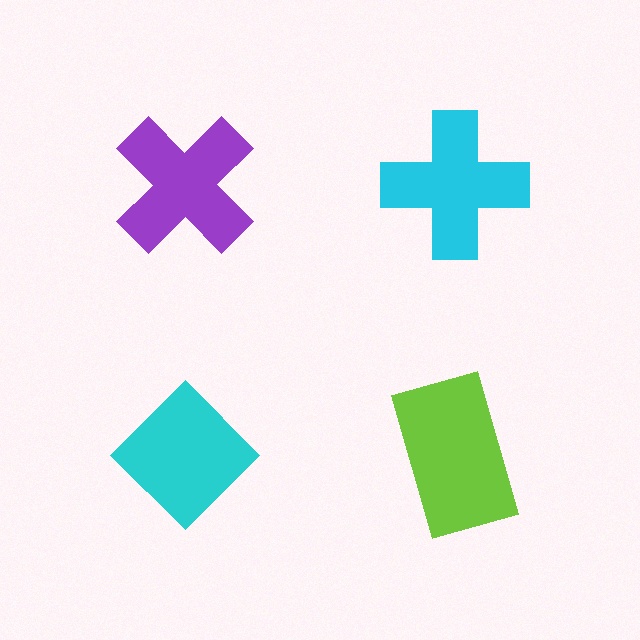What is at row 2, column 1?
A cyan diamond.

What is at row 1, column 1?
A purple cross.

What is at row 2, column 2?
A lime rectangle.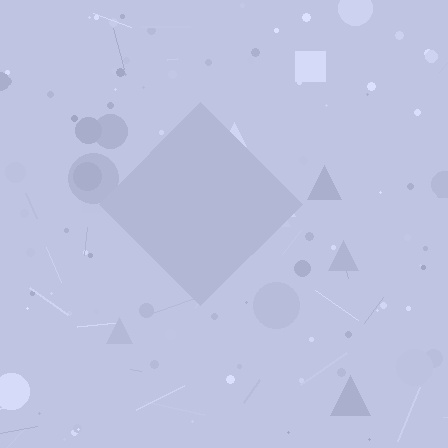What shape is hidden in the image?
A diamond is hidden in the image.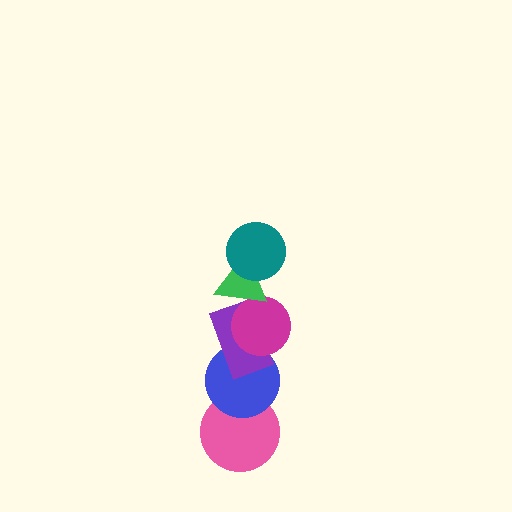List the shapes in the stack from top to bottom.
From top to bottom: the teal circle, the green triangle, the magenta circle, the purple rectangle, the blue circle, the pink circle.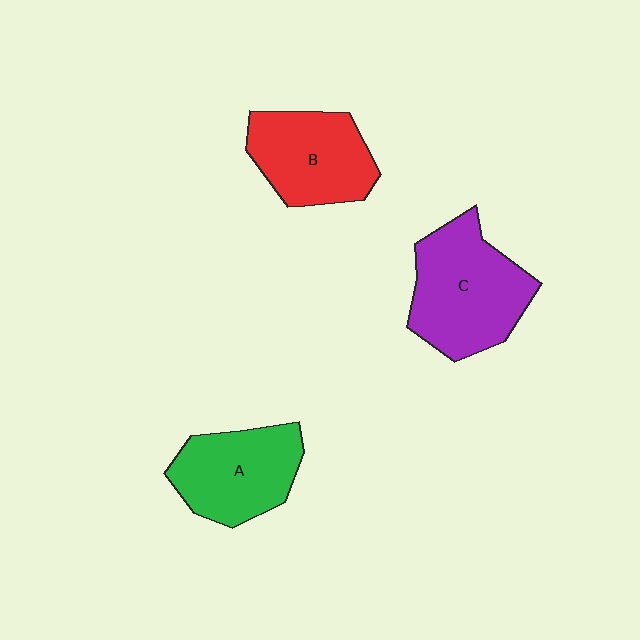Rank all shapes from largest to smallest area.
From largest to smallest: C (purple), A (green), B (red).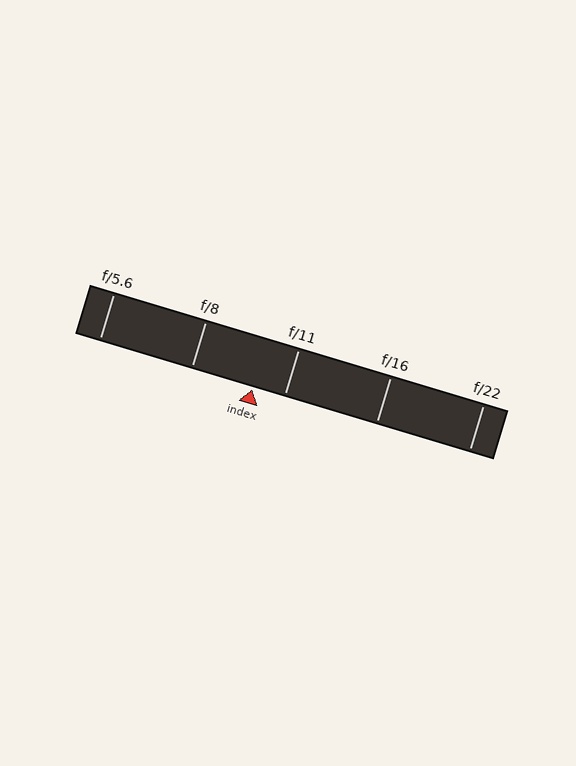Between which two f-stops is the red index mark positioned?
The index mark is between f/8 and f/11.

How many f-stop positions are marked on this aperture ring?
There are 5 f-stop positions marked.